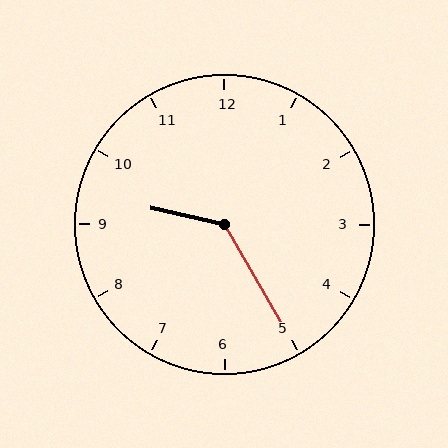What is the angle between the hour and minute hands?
Approximately 132 degrees.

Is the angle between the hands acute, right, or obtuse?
It is obtuse.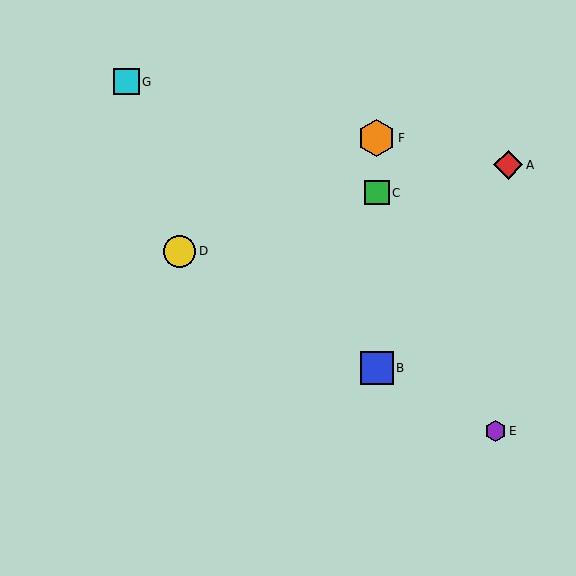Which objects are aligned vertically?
Objects B, C, F are aligned vertically.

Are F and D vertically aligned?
No, F is at x≈377 and D is at x≈179.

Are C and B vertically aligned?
Yes, both are at x≈377.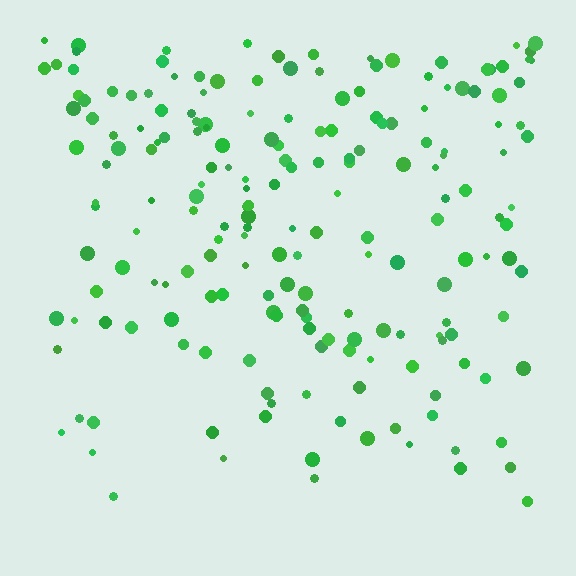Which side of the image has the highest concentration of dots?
The top.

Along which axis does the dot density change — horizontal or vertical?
Vertical.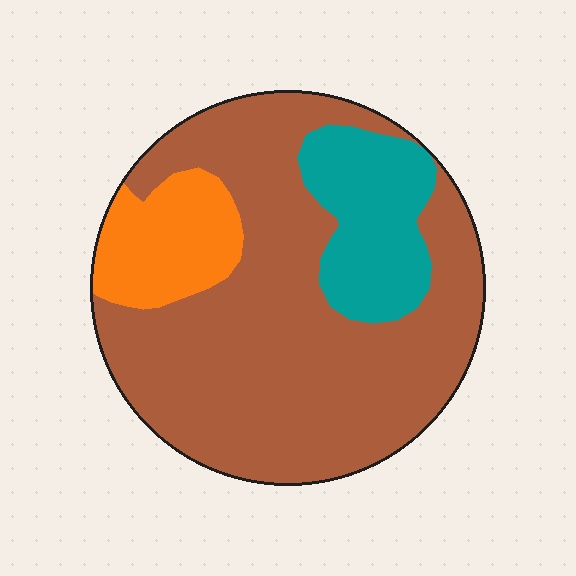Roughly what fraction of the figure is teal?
Teal takes up less than a sixth of the figure.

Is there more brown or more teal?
Brown.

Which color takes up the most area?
Brown, at roughly 70%.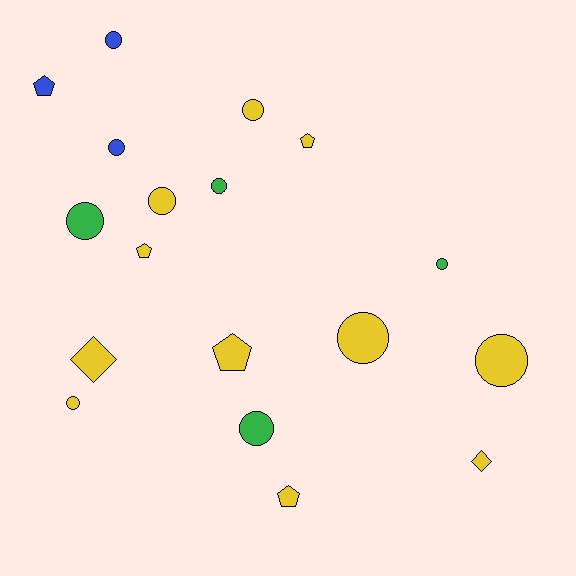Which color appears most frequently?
Yellow, with 11 objects.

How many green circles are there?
There are 4 green circles.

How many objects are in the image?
There are 18 objects.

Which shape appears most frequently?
Circle, with 11 objects.